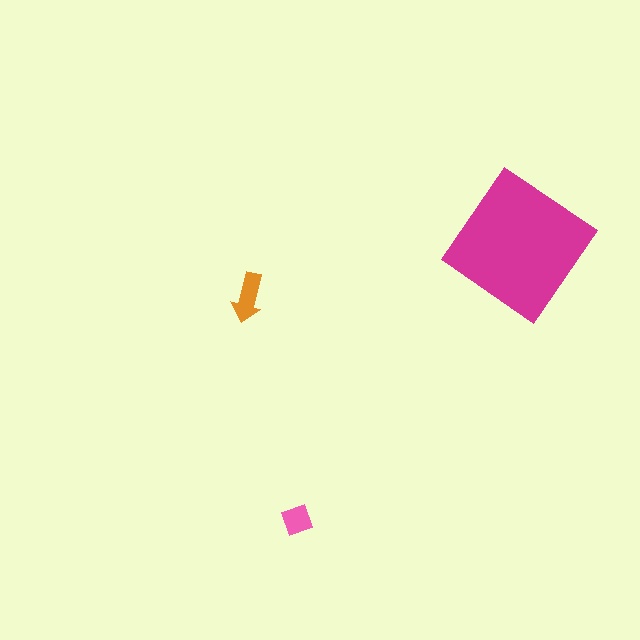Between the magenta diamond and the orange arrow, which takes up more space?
The magenta diamond.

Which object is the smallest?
The pink diamond.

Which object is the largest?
The magenta diamond.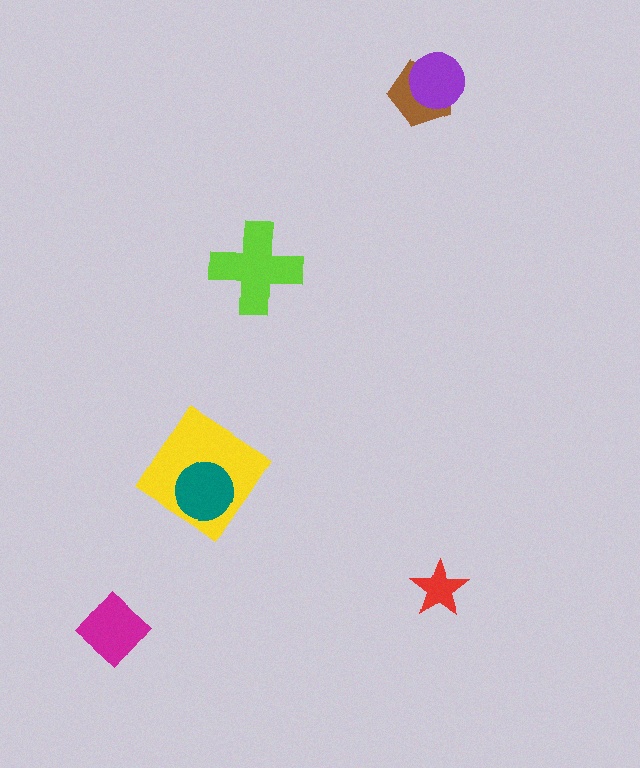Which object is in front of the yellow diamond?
The teal circle is in front of the yellow diamond.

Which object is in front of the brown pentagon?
The purple circle is in front of the brown pentagon.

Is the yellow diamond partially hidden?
Yes, it is partially covered by another shape.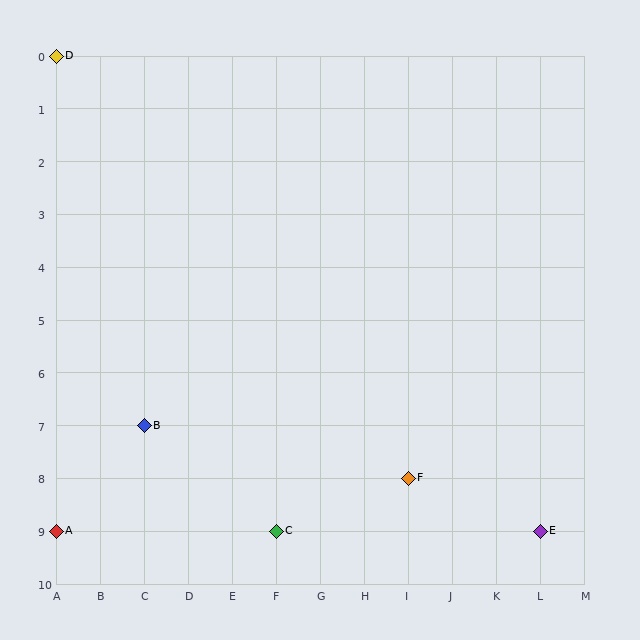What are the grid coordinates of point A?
Point A is at grid coordinates (A, 9).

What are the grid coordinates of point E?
Point E is at grid coordinates (L, 9).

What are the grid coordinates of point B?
Point B is at grid coordinates (C, 7).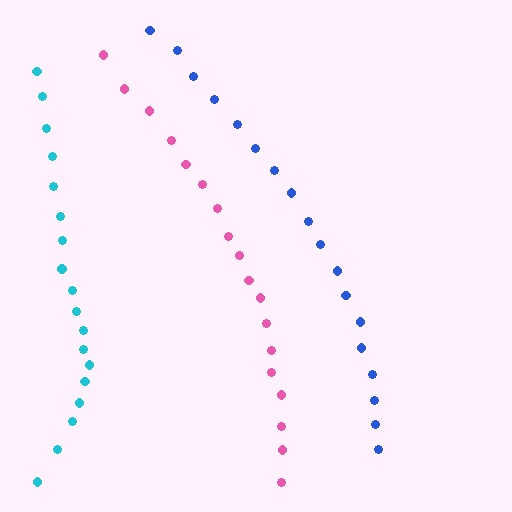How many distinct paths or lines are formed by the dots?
There are 3 distinct paths.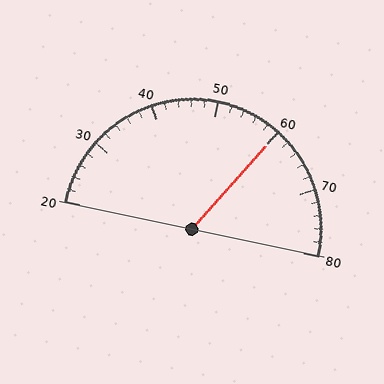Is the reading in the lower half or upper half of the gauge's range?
The reading is in the upper half of the range (20 to 80).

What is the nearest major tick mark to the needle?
The nearest major tick mark is 60.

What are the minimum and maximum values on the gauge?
The gauge ranges from 20 to 80.